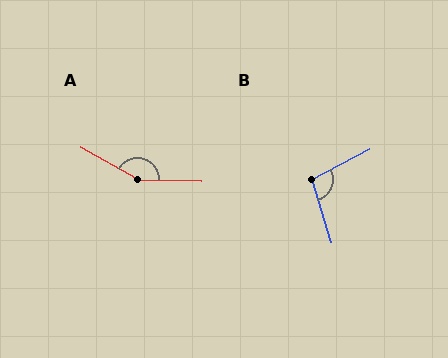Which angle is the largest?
A, at approximately 152 degrees.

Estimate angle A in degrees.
Approximately 152 degrees.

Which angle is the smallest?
B, at approximately 100 degrees.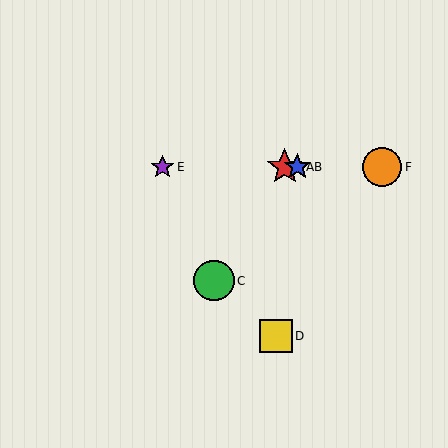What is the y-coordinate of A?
Object A is at y≈167.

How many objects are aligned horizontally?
4 objects (A, B, E, F) are aligned horizontally.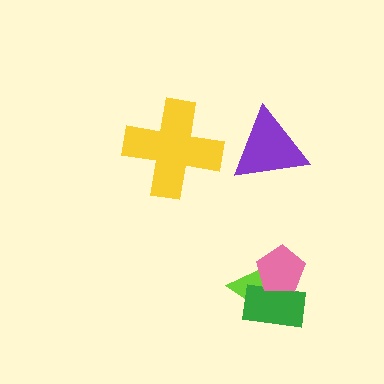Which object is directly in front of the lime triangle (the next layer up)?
The green rectangle is directly in front of the lime triangle.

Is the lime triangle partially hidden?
Yes, it is partially covered by another shape.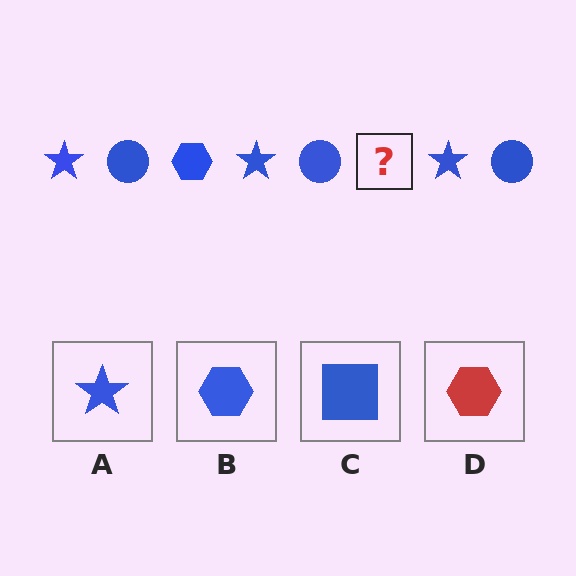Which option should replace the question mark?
Option B.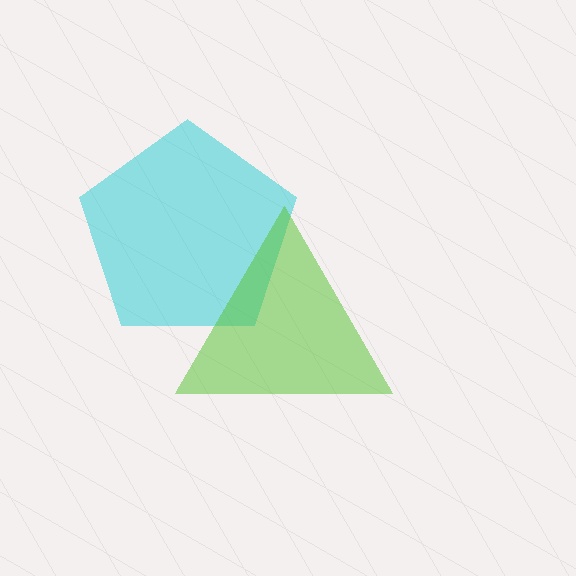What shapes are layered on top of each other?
The layered shapes are: a cyan pentagon, a lime triangle.